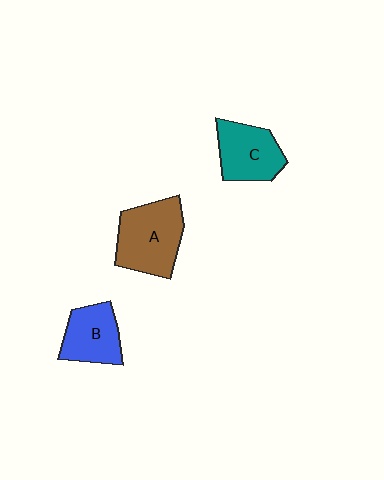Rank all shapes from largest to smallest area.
From largest to smallest: A (brown), C (teal), B (blue).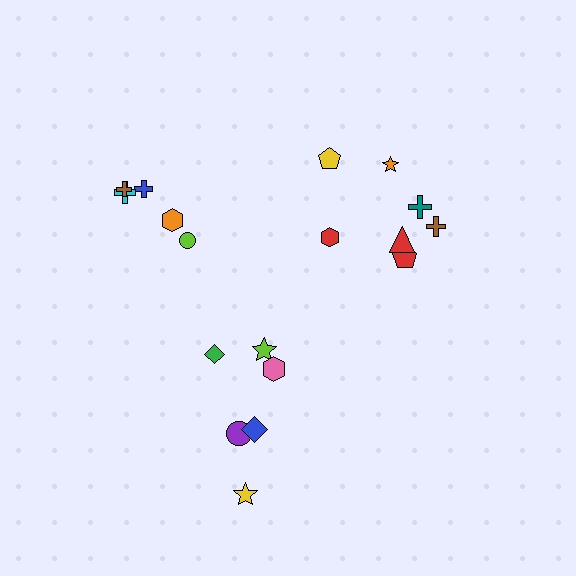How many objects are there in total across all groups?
There are 18 objects.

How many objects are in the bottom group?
There are 6 objects.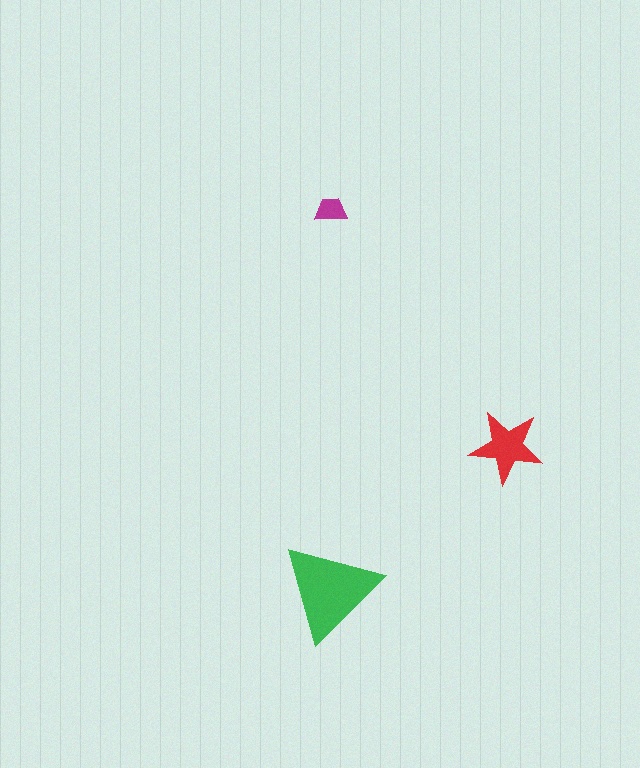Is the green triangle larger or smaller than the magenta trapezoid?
Larger.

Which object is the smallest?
The magenta trapezoid.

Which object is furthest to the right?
The red star is rightmost.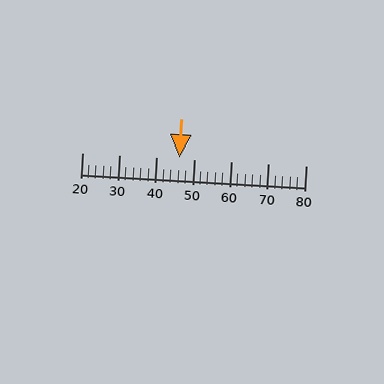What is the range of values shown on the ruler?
The ruler shows values from 20 to 80.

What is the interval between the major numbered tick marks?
The major tick marks are spaced 10 units apart.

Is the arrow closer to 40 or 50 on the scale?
The arrow is closer to 50.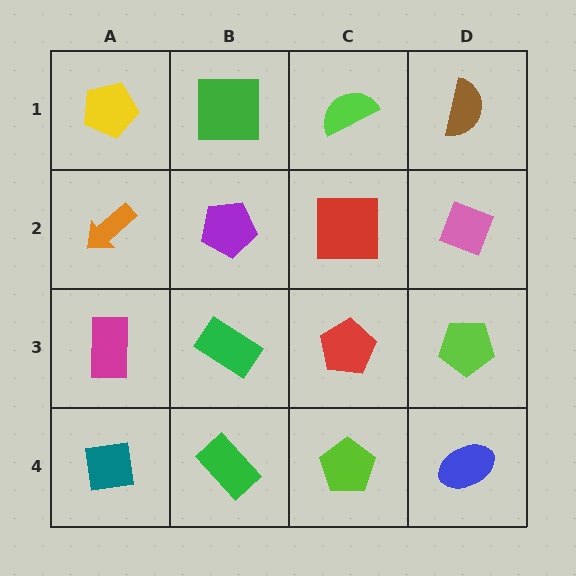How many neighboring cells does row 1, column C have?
3.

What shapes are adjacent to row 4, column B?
A green rectangle (row 3, column B), a teal square (row 4, column A), a lime pentagon (row 4, column C).